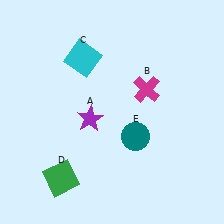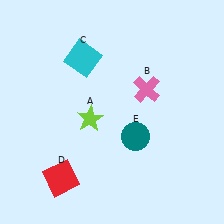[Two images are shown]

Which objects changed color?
A changed from purple to lime. B changed from magenta to pink. D changed from green to red.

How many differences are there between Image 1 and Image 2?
There are 3 differences between the two images.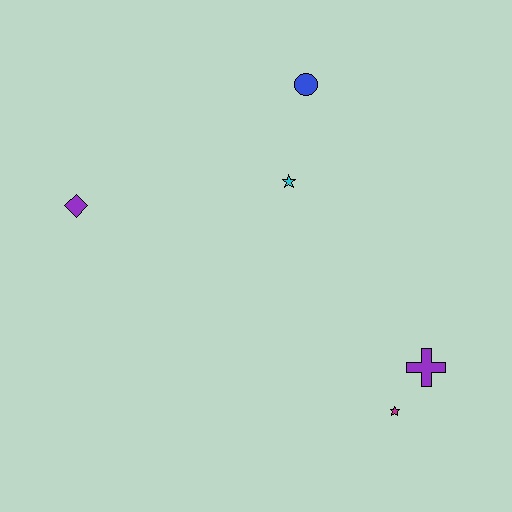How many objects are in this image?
There are 5 objects.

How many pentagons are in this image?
There are no pentagons.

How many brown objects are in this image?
There are no brown objects.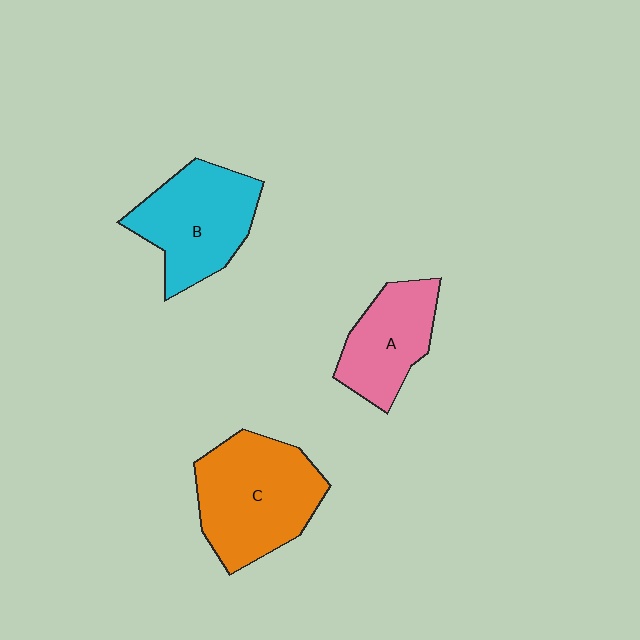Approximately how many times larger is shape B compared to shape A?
Approximately 1.3 times.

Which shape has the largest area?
Shape C (orange).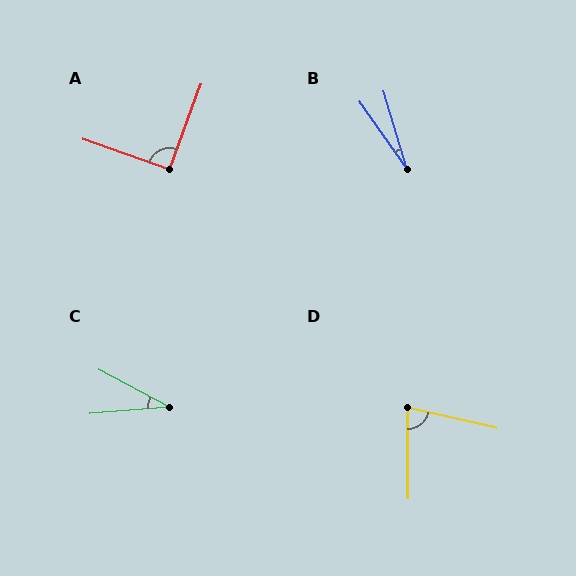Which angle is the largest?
A, at approximately 91 degrees.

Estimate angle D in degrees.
Approximately 77 degrees.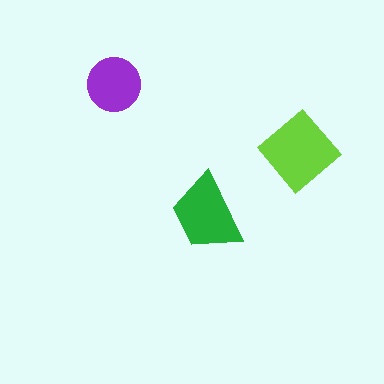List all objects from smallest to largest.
The purple circle, the green trapezoid, the lime diamond.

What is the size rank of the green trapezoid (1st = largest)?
2nd.